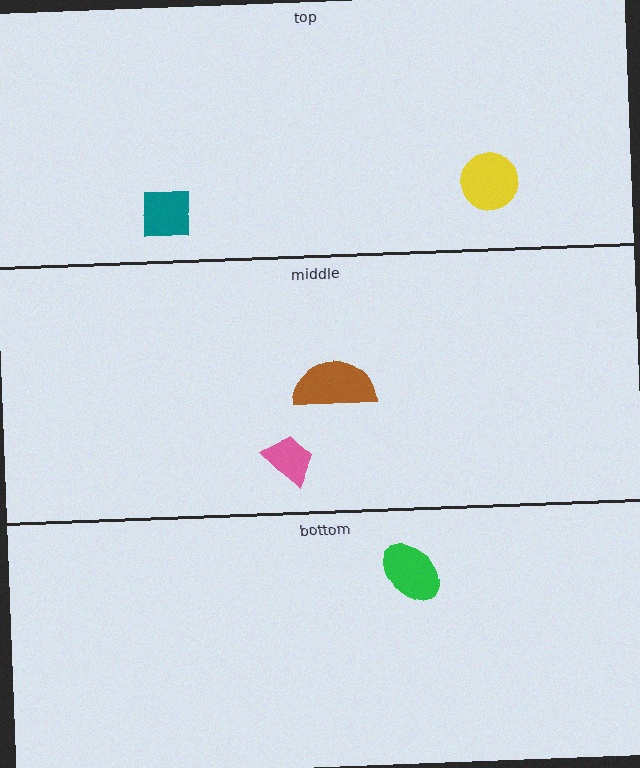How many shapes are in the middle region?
2.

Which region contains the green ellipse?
The bottom region.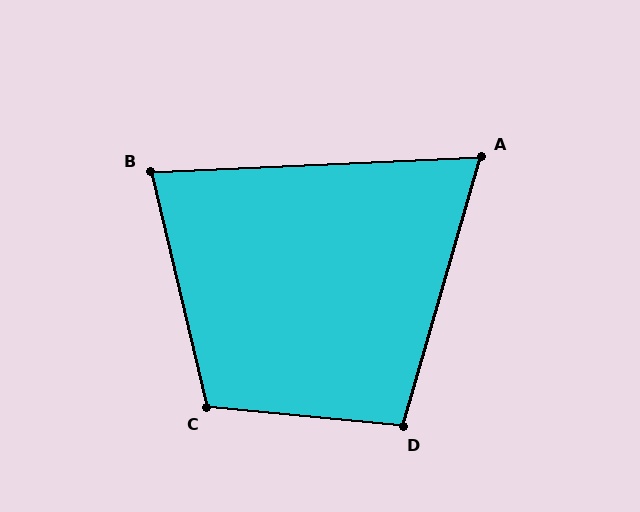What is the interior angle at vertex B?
Approximately 79 degrees (acute).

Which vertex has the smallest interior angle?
A, at approximately 71 degrees.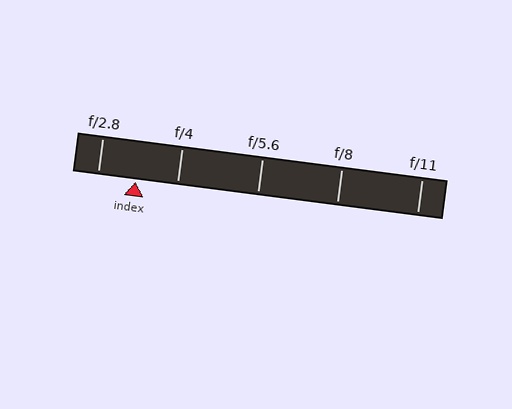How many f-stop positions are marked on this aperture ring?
There are 5 f-stop positions marked.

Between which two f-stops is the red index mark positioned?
The index mark is between f/2.8 and f/4.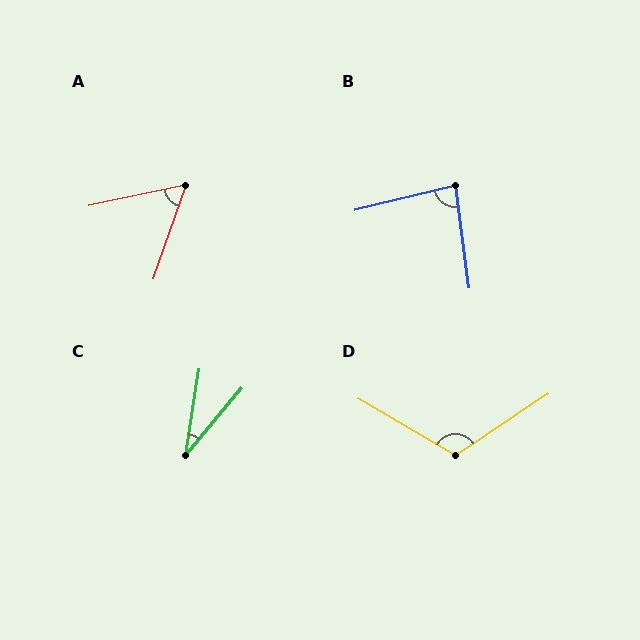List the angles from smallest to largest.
C (31°), A (59°), B (84°), D (116°).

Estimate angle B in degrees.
Approximately 84 degrees.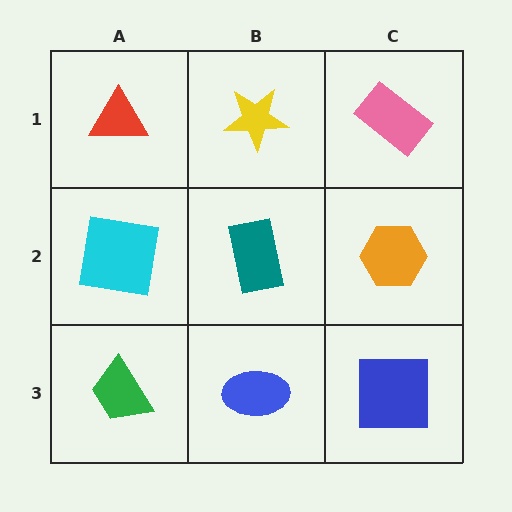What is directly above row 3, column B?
A teal rectangle.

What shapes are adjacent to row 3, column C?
An orange hexagon (row 2, column C), a blue ellipse (row 3, column B).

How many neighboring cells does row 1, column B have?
3.